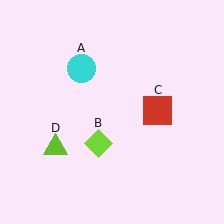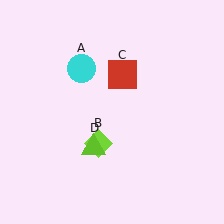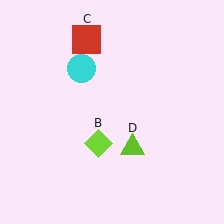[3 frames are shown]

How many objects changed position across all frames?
2 objects changed position: red square (object C), lime triangle (object D).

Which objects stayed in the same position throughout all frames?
Cyan circle (object A) and lime diamond (object B) remained stationary.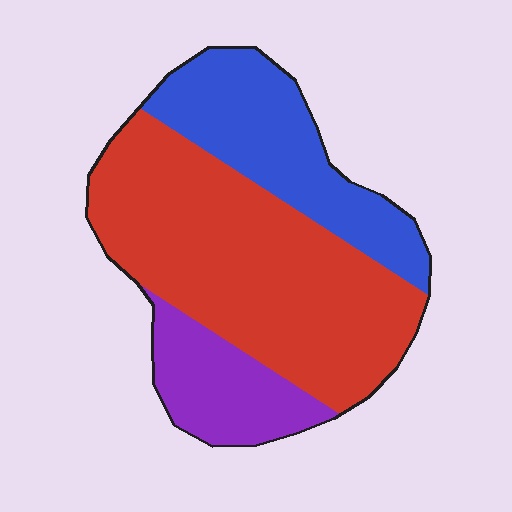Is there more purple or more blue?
Blue.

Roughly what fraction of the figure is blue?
Blue takes up about one quarter (1/4) of the figure.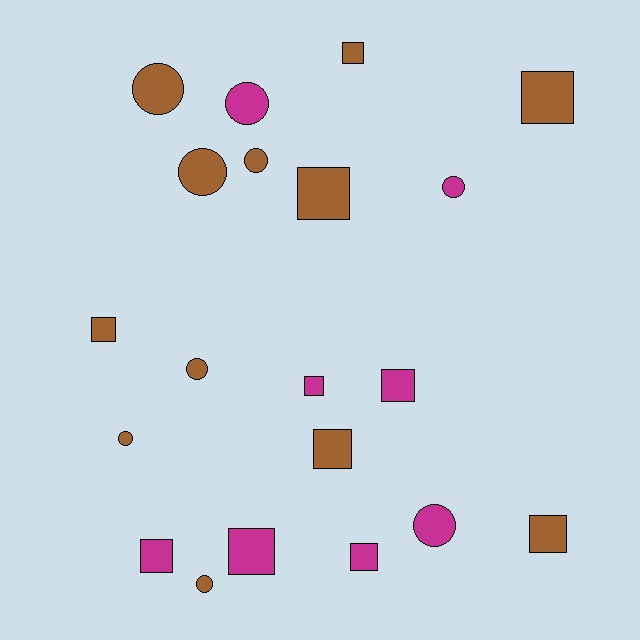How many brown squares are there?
There are 6 brown squares.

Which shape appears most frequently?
Square, with 11 objects.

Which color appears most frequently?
Brown, with 12 objects.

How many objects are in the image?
There are 20 objects.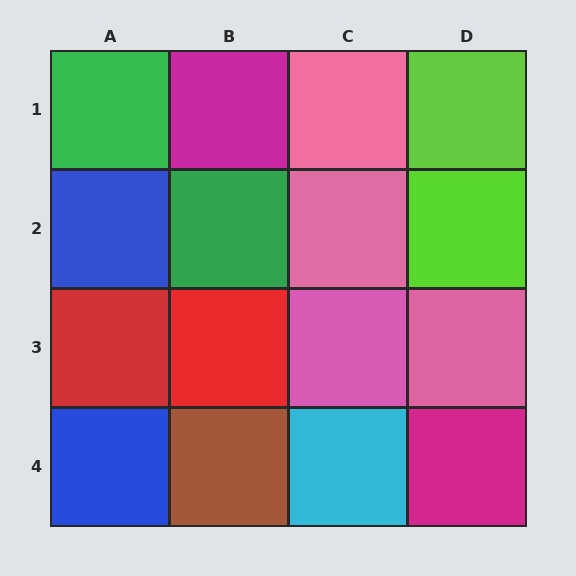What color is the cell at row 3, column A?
Red.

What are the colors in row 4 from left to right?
Blue, brown, cyan, magenta.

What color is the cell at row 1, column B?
Magenta.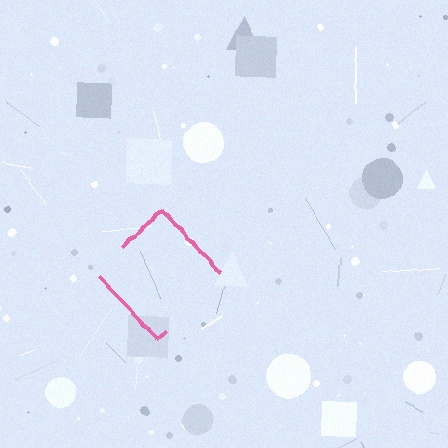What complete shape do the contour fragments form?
The contour fragments form a diamond.